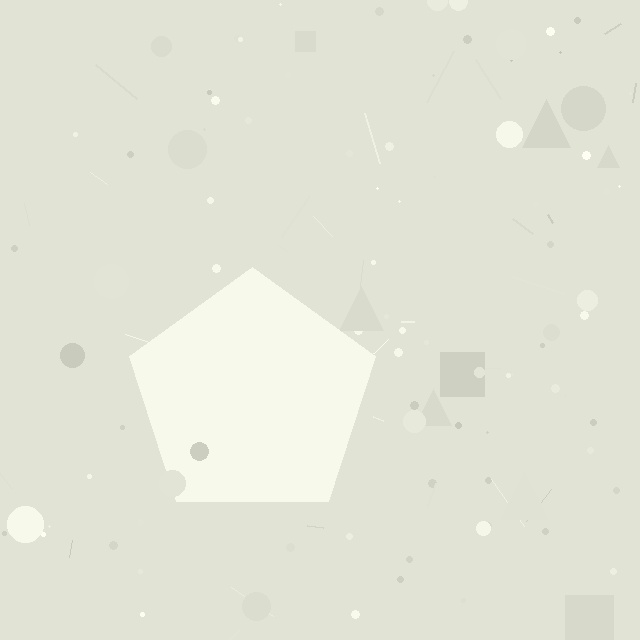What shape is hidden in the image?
A pentagon is hidden in the image.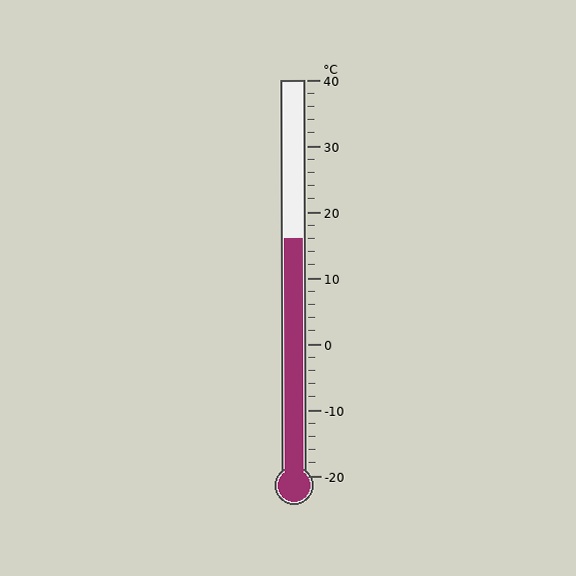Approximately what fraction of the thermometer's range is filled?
The thermometer is filled to approximately 60% of its range.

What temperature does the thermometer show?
The thermometer shows approximately 16°C.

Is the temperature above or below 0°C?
The temperature is above 0°C.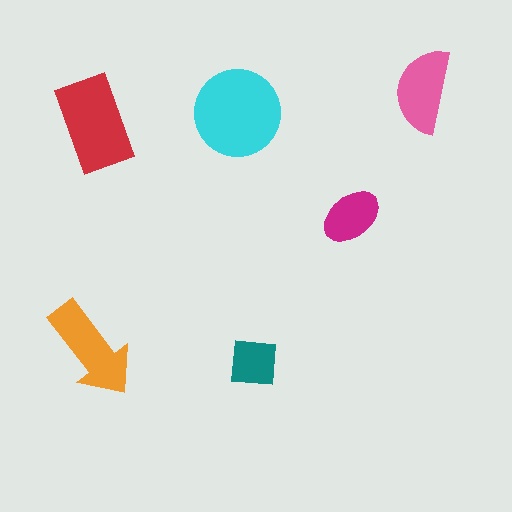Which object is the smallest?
The teal square.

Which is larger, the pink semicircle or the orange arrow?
The orange arrow.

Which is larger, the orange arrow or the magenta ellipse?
The orange arrow.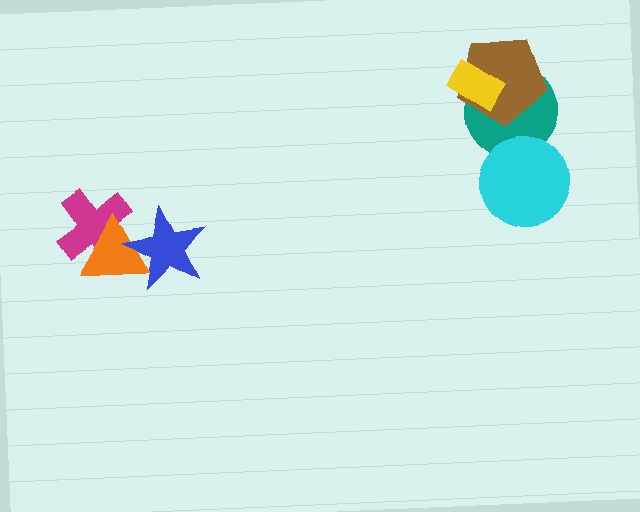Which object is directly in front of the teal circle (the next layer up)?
The brown pentagon is directly in front of the teal circle.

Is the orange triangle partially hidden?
Yes, it is partially covered by another shape.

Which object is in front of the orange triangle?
The blue star is in front of the orange triangle.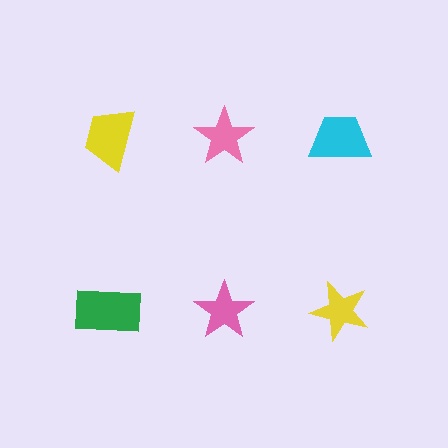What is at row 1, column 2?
A pink star.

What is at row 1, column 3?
A cyan trapezoid.